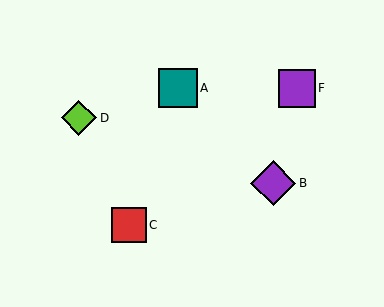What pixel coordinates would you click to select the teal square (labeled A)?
Click at (178, 88) to select the teal square A.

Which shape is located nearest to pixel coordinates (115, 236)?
The red square (labeled C) at (129, 225) is nearest to that location.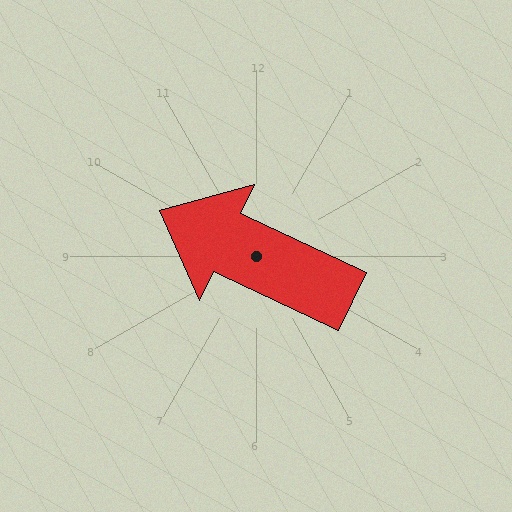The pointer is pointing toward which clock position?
Roughly 10 o'clock.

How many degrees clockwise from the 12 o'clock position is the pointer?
Approximately 295 degrees.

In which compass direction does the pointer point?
Northwest.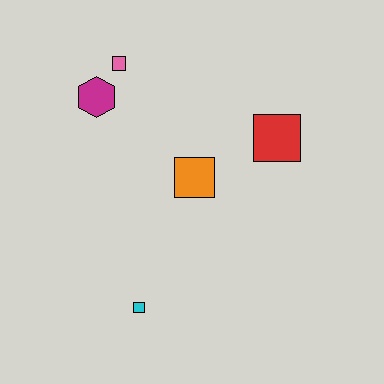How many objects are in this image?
There are 5 objects.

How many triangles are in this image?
There are no triangles.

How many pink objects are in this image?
There is 1 pink object.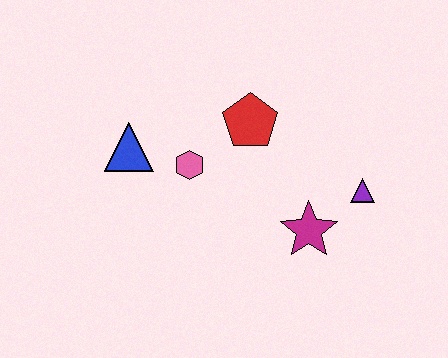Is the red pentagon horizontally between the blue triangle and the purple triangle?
Yes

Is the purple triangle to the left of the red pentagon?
No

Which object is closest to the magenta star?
The purple triangle is closest to the magenta star.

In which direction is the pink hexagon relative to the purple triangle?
The pink hexagon is to the left of the purple triangle.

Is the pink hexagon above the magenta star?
Yes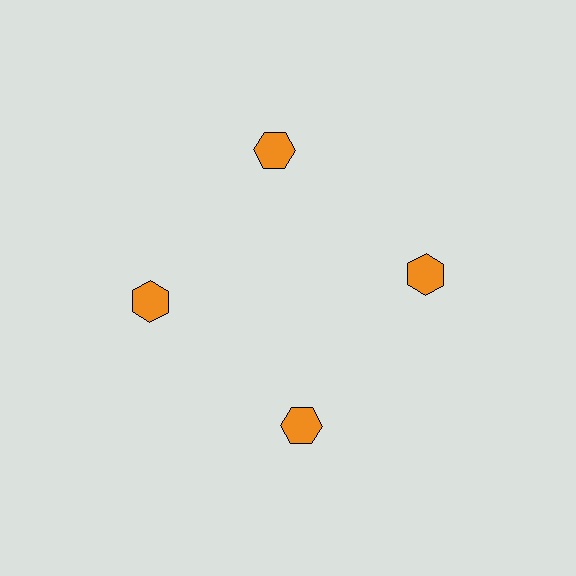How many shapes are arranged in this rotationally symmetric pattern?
There are 4 shapes, arranged in 4 groups of 1.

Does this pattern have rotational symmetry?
Yes, this pattern has 4-fold rotational symmetry. It looks the same after rotating 90 degrees around the center.